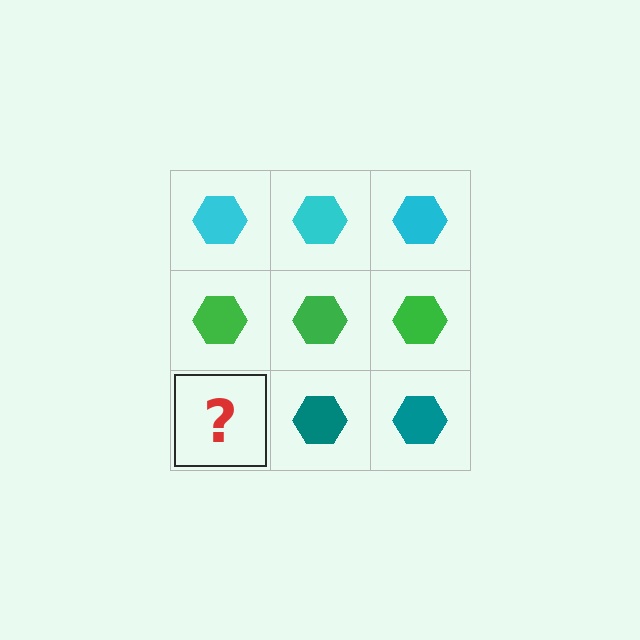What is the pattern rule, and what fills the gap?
The rule is that each row has a consistent color. The gap should be filled with a teal hexagon.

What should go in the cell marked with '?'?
The missing cell should contain a teal hexagon.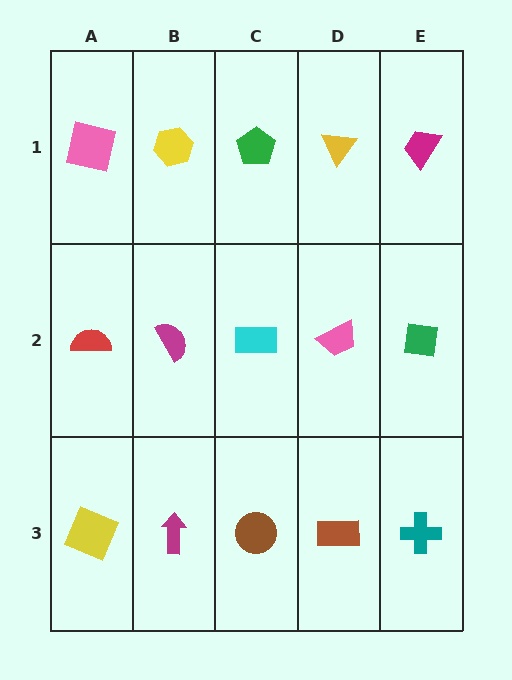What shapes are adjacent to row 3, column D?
A pink trapezoid (row 2, column D), a brown circle (row 3, column C), a teal cross (row 3, column E).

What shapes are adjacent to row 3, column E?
A green square (row 2, column E), a brown rectangle (row 3, column D).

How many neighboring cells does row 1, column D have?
3.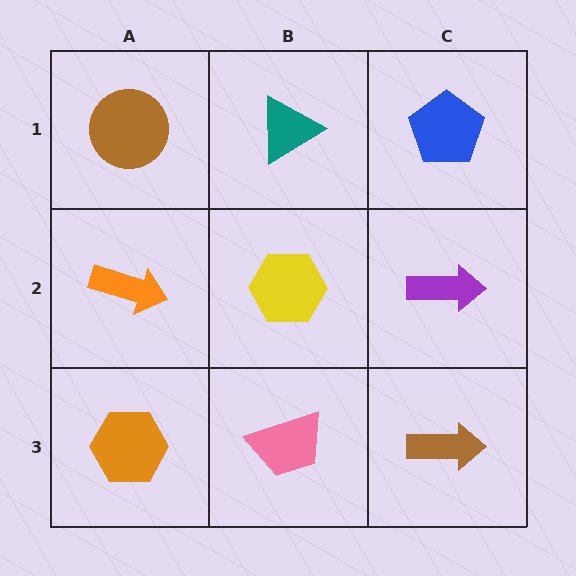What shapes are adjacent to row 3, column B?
A yellow hexagon (row 2, column B), an orange hexagon (row 3, column A), a brown arrow (row 3, column C).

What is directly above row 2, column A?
A brown circle.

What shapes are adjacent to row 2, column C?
A blue pentagon (row 1, column C), a brown arrow (row 3, column C), a yellow hexagon (row 2, column B).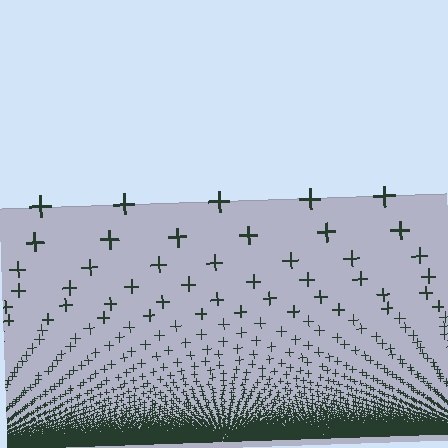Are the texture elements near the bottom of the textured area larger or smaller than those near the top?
Smaller. The gradient is inverted — elements near the bottom are smaller and denser.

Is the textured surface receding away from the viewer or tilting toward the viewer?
The surface appears to tilt toward the viewer. Texture elements get larger and sparser toward the top.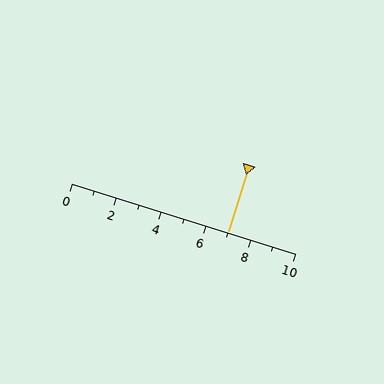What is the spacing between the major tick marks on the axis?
The major ticks are spaced 2 apart.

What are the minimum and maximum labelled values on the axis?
The axis runs from 0 to 10.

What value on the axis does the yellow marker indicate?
The marker indicates approximately 7.